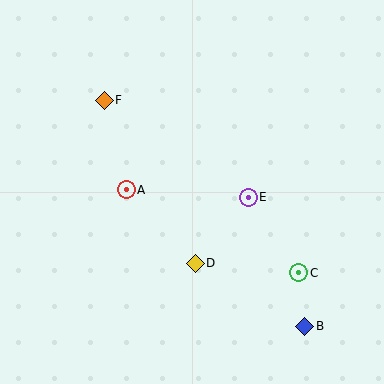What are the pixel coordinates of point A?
Point A is at (126, 190).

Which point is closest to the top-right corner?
Point E is closest to the top-right corner.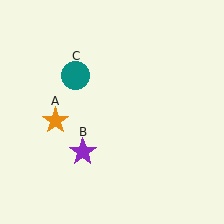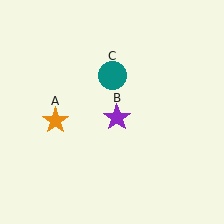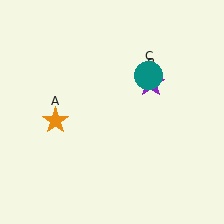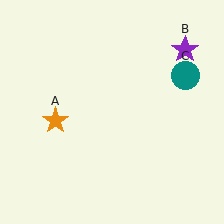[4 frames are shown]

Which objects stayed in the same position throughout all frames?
Orange star (object A) remained stationary.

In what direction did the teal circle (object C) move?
The teal circle (object C) moved right.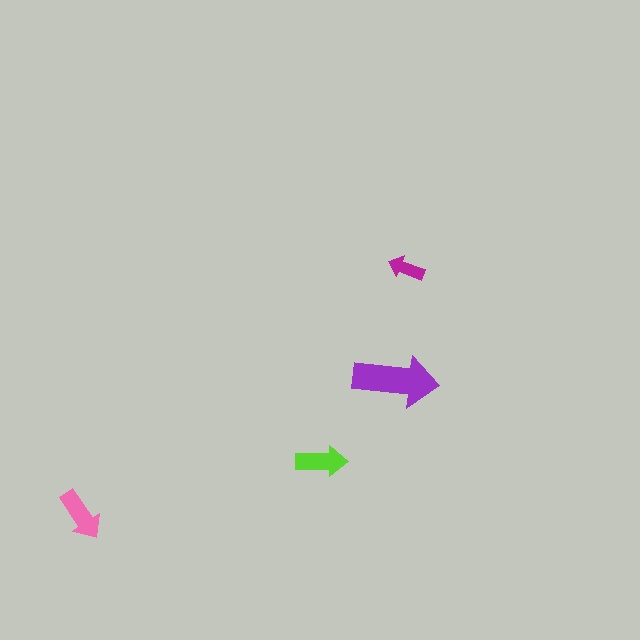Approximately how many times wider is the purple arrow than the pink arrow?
About 1.5 times wider.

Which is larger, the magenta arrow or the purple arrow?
The purple one.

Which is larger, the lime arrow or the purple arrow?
The purple one.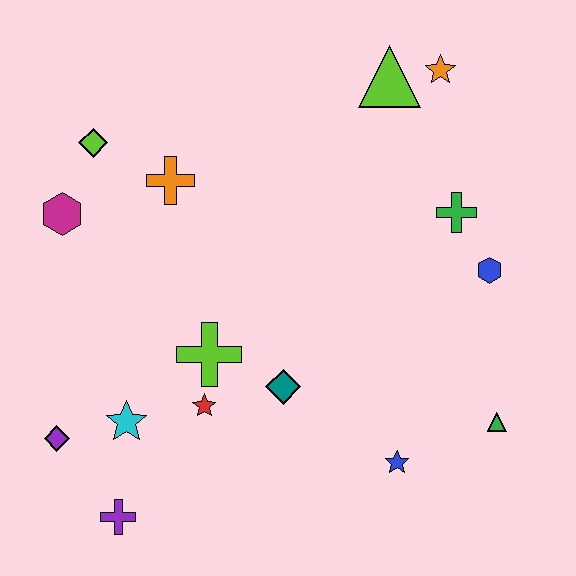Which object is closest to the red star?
The lime cross is closest to the red star.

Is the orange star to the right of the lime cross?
Yes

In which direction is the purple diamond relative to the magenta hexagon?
The purple diamond is below the magenta hexagon.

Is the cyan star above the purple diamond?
Yes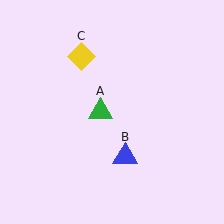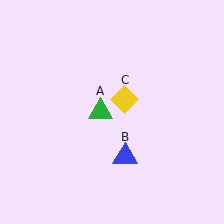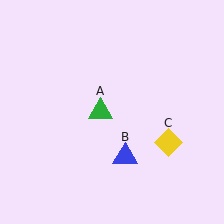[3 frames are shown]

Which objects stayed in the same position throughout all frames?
Green triangle (object A) and blue triangle (object B) remained stationary.